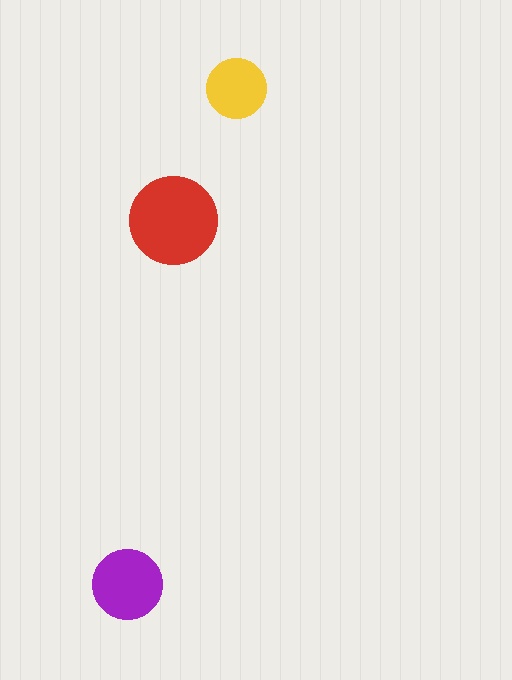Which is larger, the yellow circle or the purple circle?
The purple one.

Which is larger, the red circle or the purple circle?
The red one.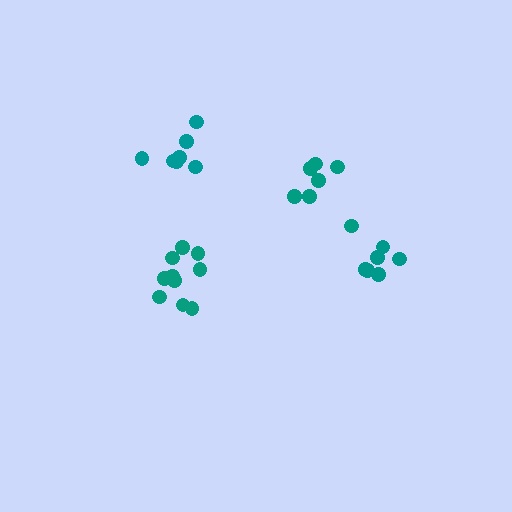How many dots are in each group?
Group 1: 7 dots, Group 2: 6 dots, Group 3: 10 dots, Group 4: 7 dots (30 total).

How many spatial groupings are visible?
There are 4 spatial groupings.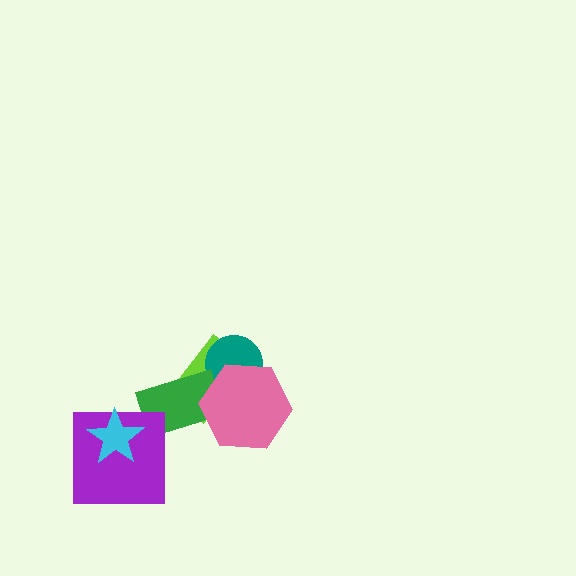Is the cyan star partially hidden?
No, no other shape covers it.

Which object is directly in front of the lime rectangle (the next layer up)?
The teal circle is directly in front of the lime rectangle.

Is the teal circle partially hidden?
Yes, it is partially covered by another shape.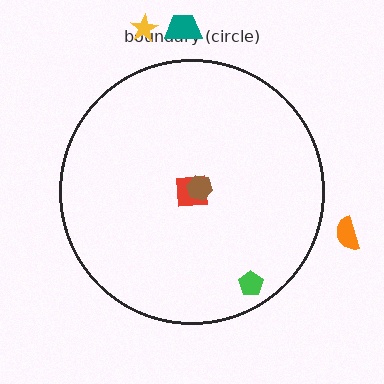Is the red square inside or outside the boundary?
Inside.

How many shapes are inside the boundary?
3 inside, 3 outside.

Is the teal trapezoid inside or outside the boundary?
Outside.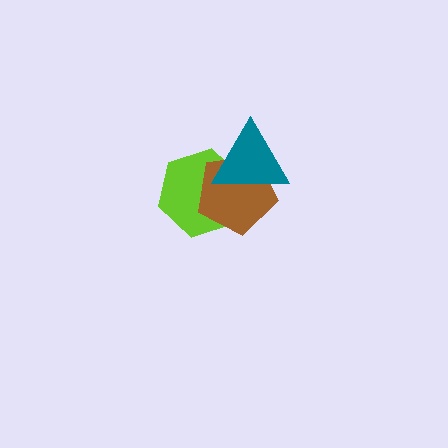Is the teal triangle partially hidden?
No, no other shape covers it.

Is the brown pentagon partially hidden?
Yes, it is partially covered by another shape.